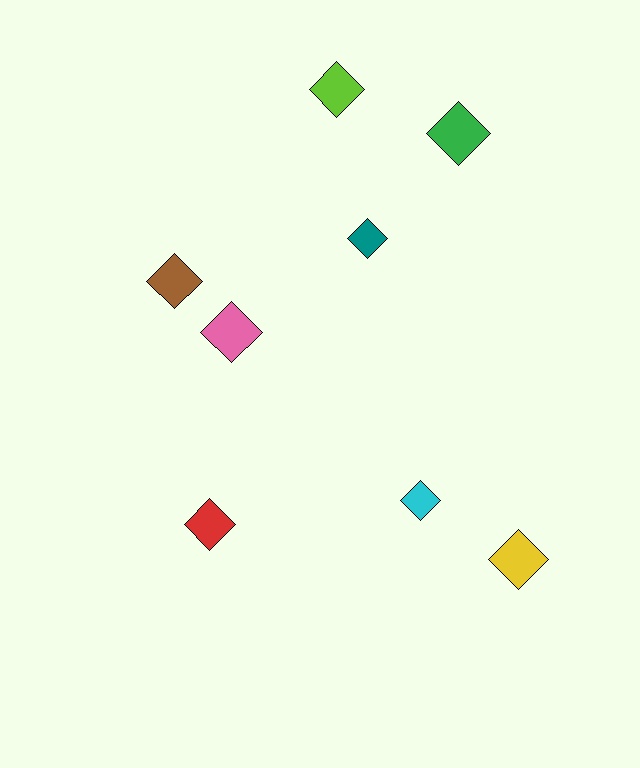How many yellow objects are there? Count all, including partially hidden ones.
There is 1 yellow object.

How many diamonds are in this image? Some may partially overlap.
There are 8 diamonds.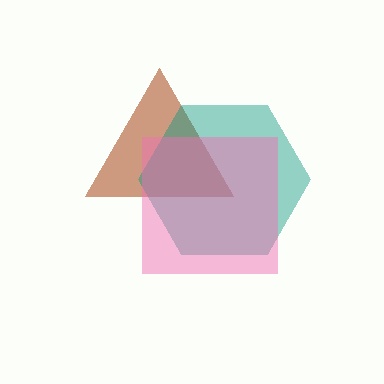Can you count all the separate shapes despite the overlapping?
Yes, there are 3 separate shapes.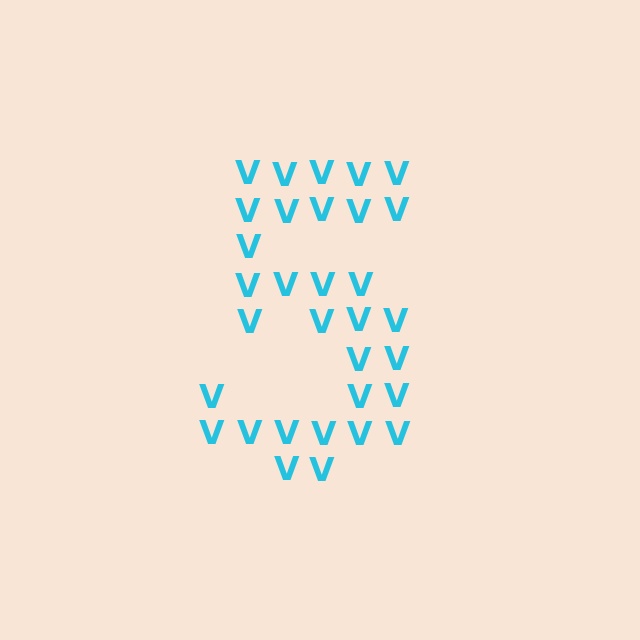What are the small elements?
The small elements are letter V's.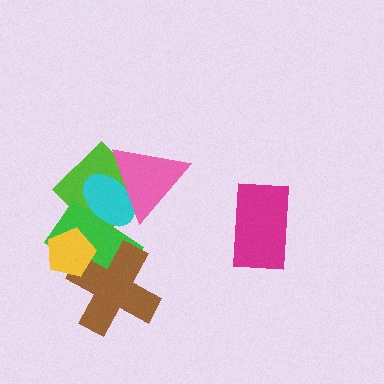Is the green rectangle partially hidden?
Yes, it is partially covered by another shape.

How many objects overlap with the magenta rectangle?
0 objects overlap with the magenta rectangle.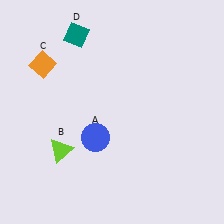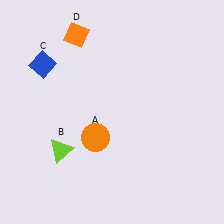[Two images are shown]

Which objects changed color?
A changed from blue to orange. C changed from orange to blue. D changed from teal to orange.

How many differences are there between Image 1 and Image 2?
There are 3 differences between the two images.